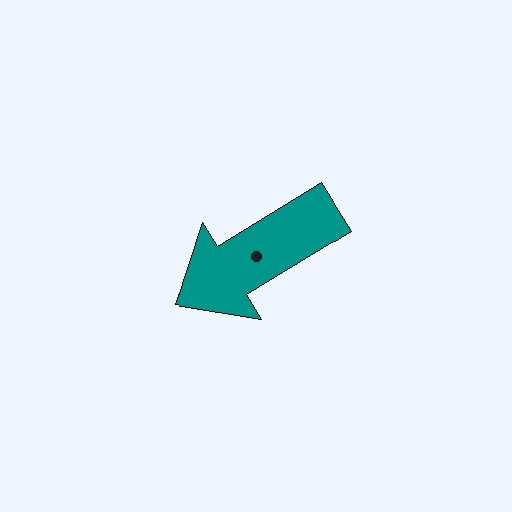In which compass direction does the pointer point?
Southwest.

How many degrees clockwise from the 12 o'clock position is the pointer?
Approximately 238 degrees.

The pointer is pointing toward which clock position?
Roughly 8 o'clock.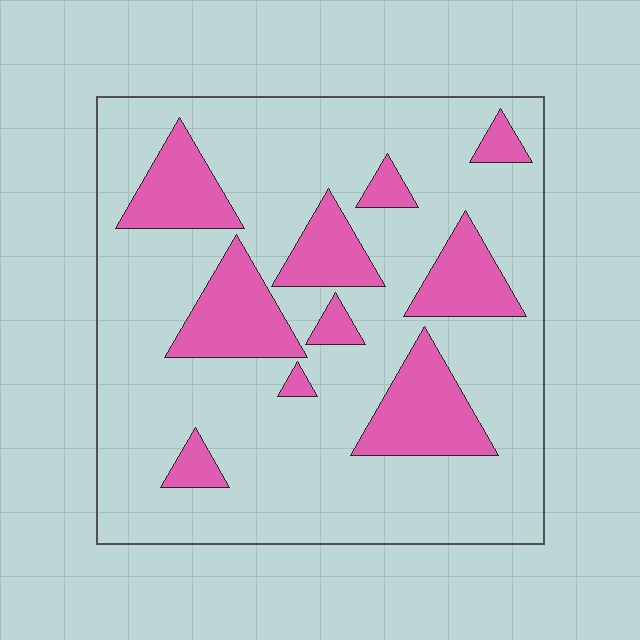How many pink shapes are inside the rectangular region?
10.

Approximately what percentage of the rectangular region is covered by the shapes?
Approximately 25%.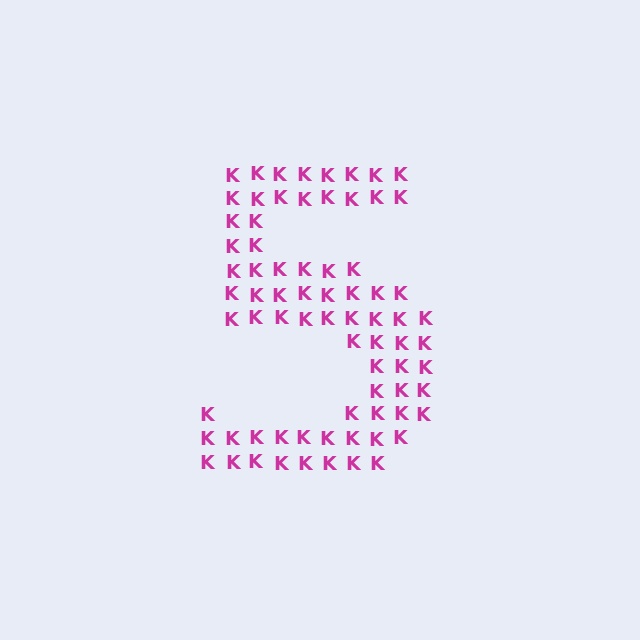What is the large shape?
The large shape is the digit 5.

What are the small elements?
The small elements are letter K's.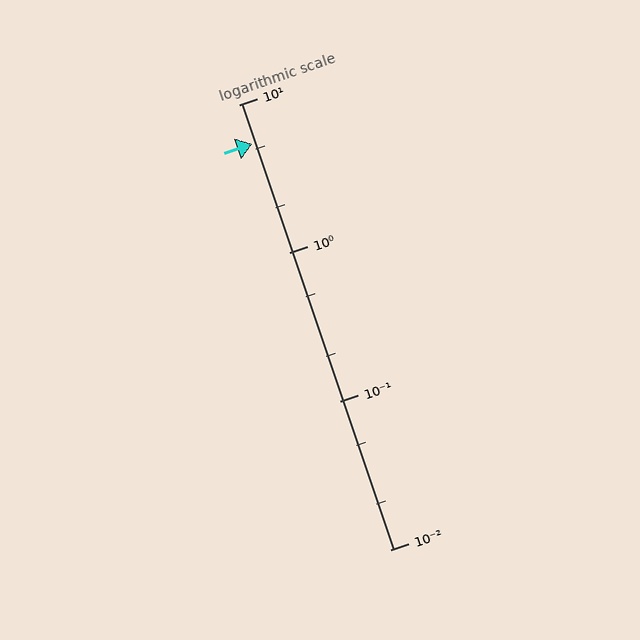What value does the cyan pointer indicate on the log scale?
The pointer indicates approximately 5.4.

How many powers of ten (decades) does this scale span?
The scale spans 3 decades, from 0.01 to 10.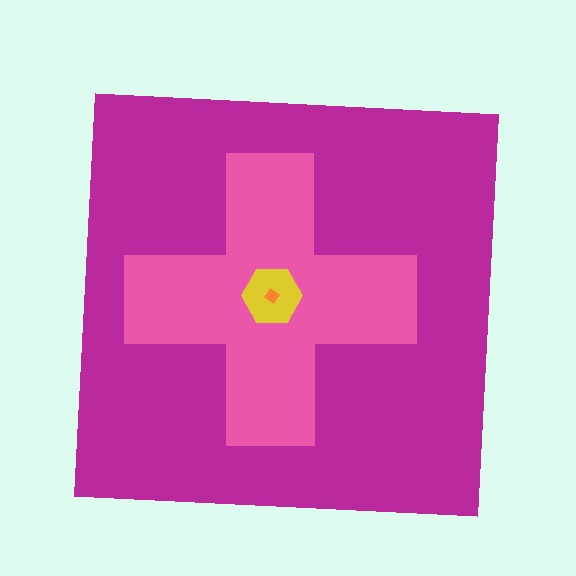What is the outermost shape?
The magenta square.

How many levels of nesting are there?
4.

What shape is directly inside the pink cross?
The yellow hexagon.